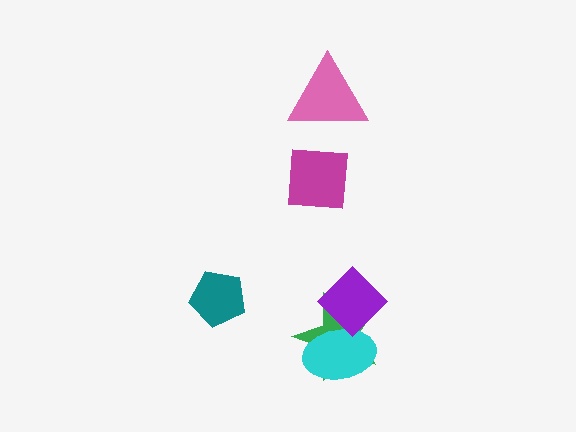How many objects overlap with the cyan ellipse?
2 objects overlap with the cyan ellipse.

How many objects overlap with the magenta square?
0 objects overlap with the magenta square.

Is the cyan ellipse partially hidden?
Yes, it is partially covered by another shape.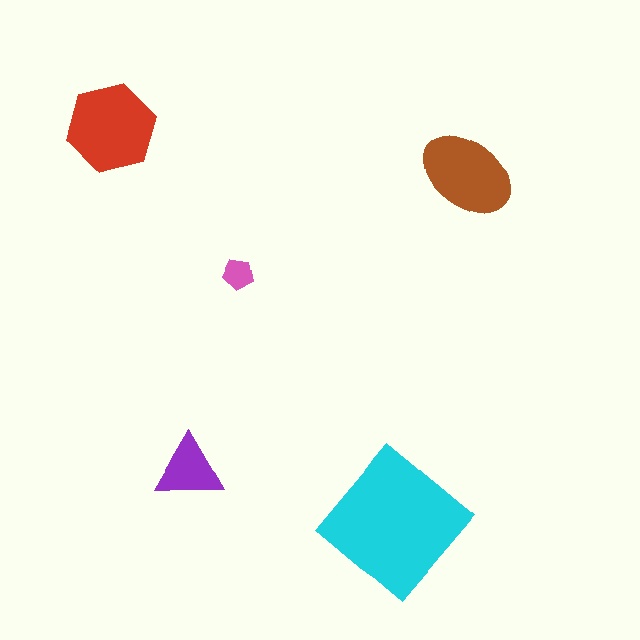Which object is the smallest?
The pink pentagon.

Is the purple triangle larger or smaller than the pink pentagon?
Larger.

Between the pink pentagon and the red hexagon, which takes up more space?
The red hexagon.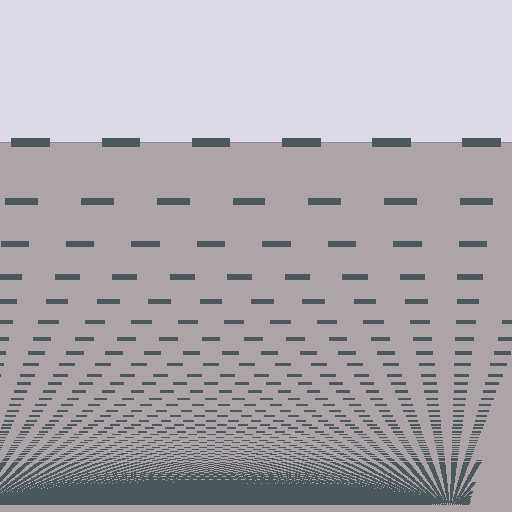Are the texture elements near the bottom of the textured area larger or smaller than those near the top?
Smaller. The gradient is inverted — elements near the bottom are smaller and denser.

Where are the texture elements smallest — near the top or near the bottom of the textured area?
Near the bottom.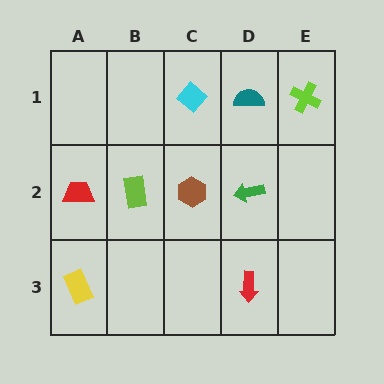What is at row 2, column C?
A brown hexagon.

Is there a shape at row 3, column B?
No, that cell is empty.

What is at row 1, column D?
A teal semicircle.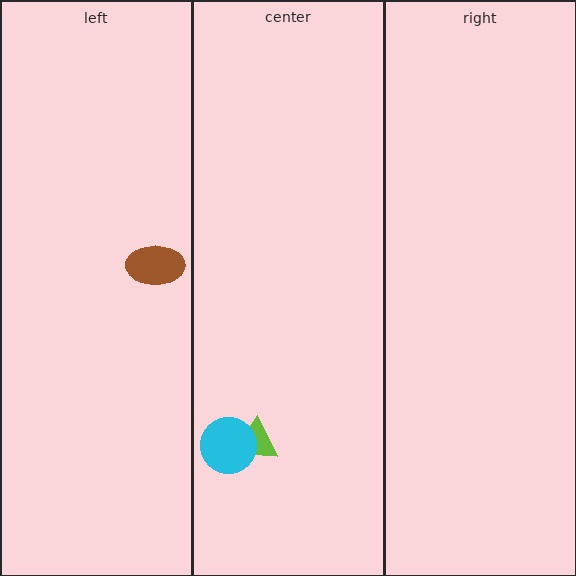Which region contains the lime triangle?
The center region.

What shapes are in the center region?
The lime triangle, the cyan circle.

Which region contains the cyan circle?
The center region.